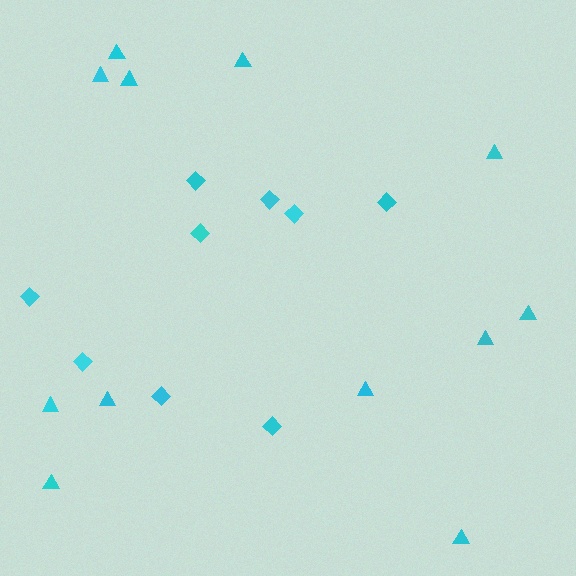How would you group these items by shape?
There are 2 groups: one group of diamonds (9) and one group of triangles (12).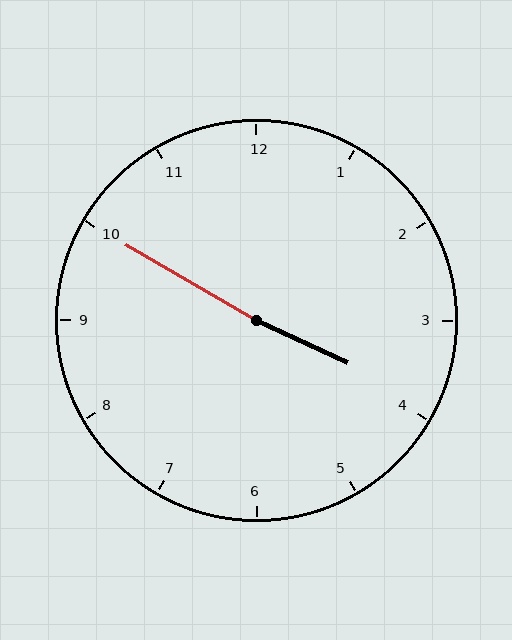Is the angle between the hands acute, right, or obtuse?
It is obtuse.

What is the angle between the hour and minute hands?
Approximately 175 degrees.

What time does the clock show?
3:50.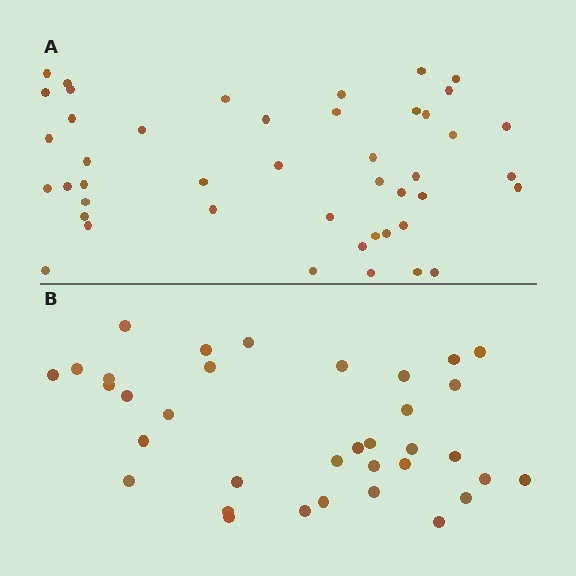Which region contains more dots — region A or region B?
Region A (the top region) has more dots.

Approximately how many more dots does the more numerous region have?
Region A has roughly 10 or so more dots than region B.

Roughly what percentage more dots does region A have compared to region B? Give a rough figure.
About 30% more.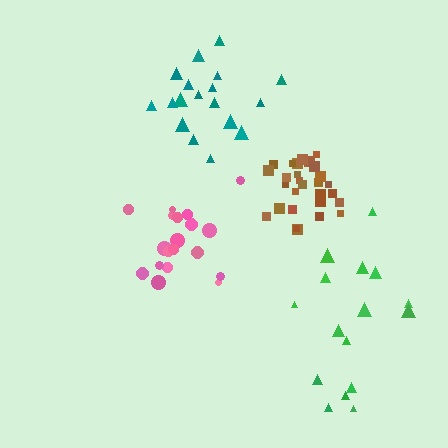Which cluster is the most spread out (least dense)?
Green.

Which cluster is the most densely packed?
Brown.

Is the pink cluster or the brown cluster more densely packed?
Brown.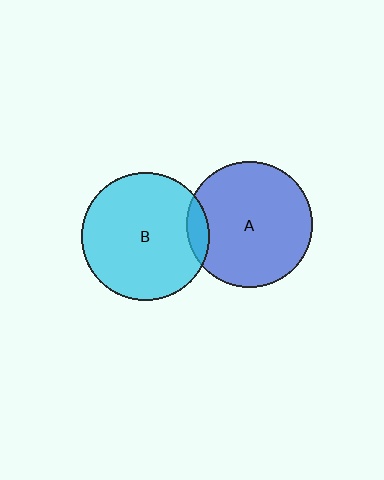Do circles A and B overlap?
Yes.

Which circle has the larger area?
Circle B (cyan).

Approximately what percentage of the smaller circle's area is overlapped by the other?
Approximately 10%.